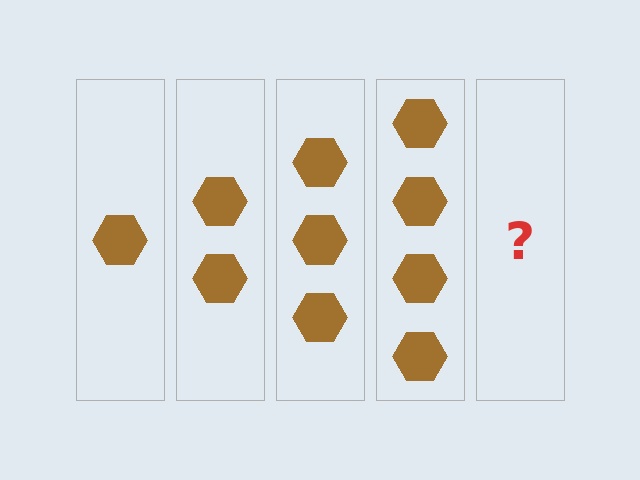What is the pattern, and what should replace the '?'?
The pattern is that each step adds one more hexagon. The '?' should be 5 hexagons.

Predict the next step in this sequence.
The next step is 5 hexagons.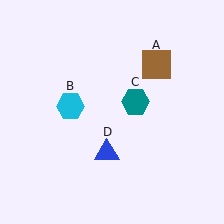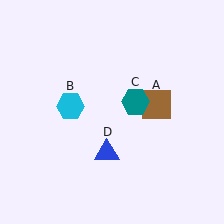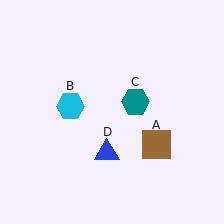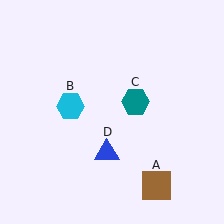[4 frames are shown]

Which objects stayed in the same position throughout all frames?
Cyan hexagon (object B) and teal hexagon (object C) and blue triangle (object D) remained stationary.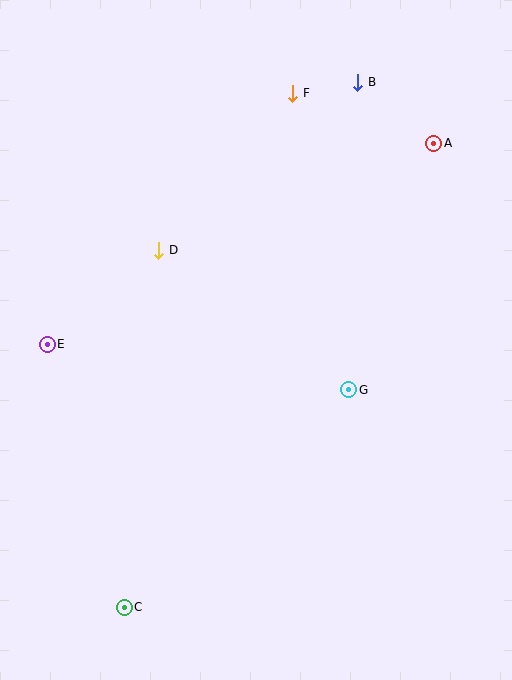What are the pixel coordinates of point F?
Point F is at (293, 93).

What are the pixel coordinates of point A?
Point A is at (434, 143).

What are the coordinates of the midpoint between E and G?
The midpoint between E and G is at (198, 367).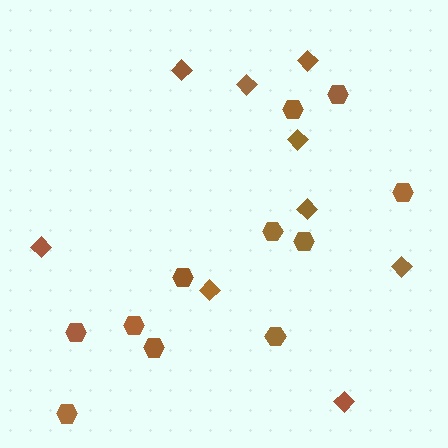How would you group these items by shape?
There are 2 groups: one group of diamonds (9) and one group of hexagons (11).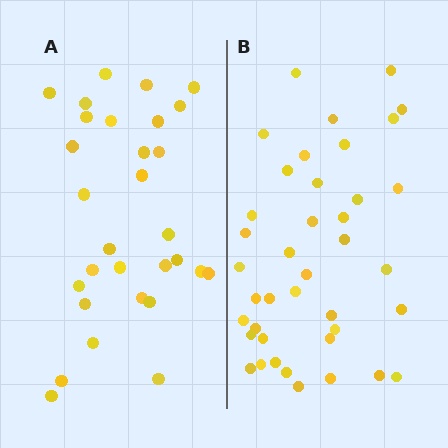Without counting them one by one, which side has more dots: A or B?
Region B (the right region) has more dots.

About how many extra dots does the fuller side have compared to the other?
Region B has roughly 10 or so more dots than region A.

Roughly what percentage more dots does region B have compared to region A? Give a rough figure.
About 35% more.